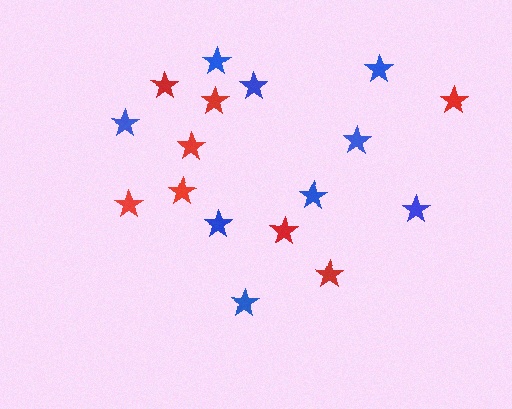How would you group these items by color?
There are 2 groups: one group of blue stars (9) and one group of red stars (8).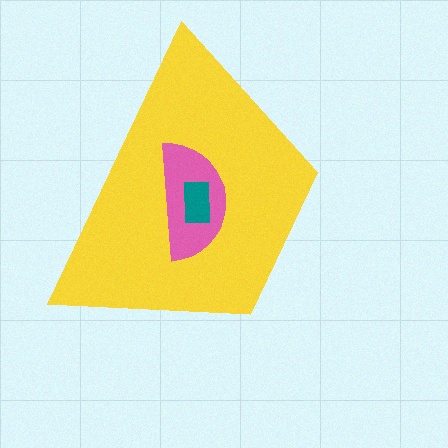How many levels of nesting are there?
3.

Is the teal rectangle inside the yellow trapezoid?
Yes.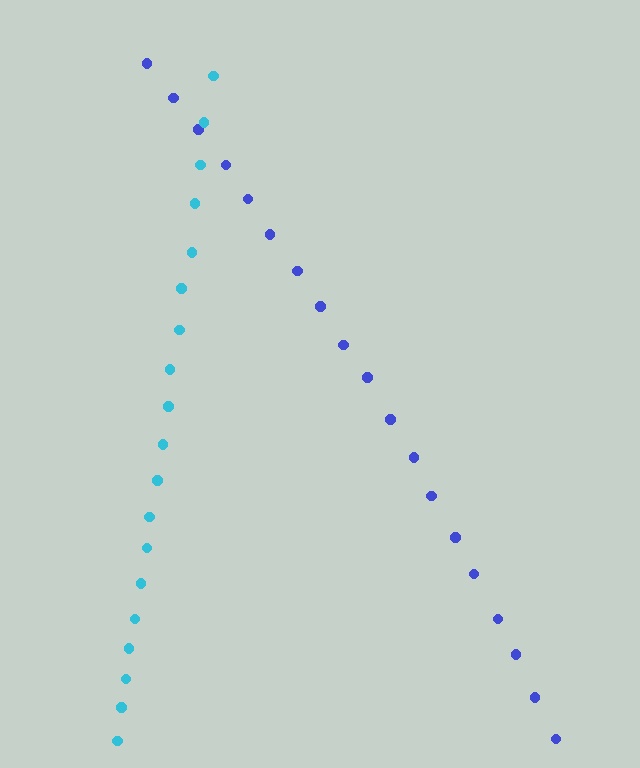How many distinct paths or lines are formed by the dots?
There are 2 distinct paths.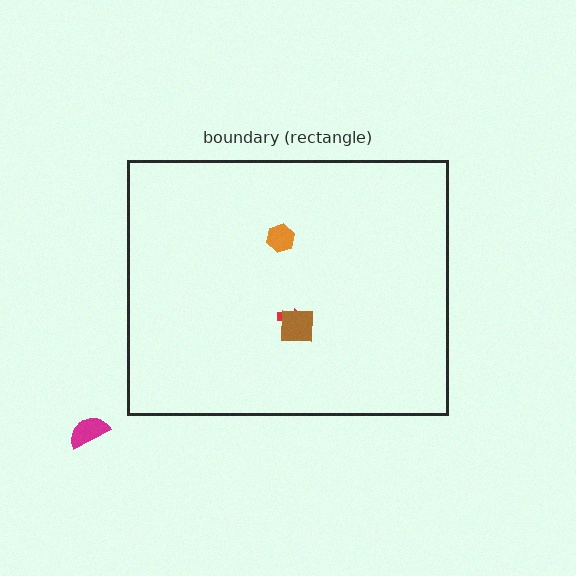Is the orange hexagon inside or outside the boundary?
Inside.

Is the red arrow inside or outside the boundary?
Inside.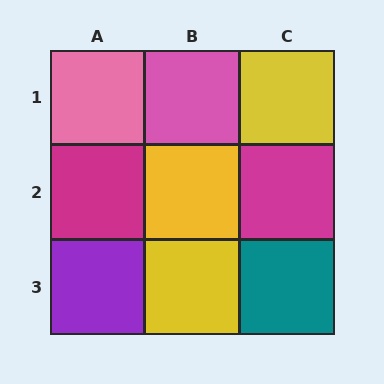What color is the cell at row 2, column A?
Magenta.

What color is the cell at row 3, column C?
Teal.